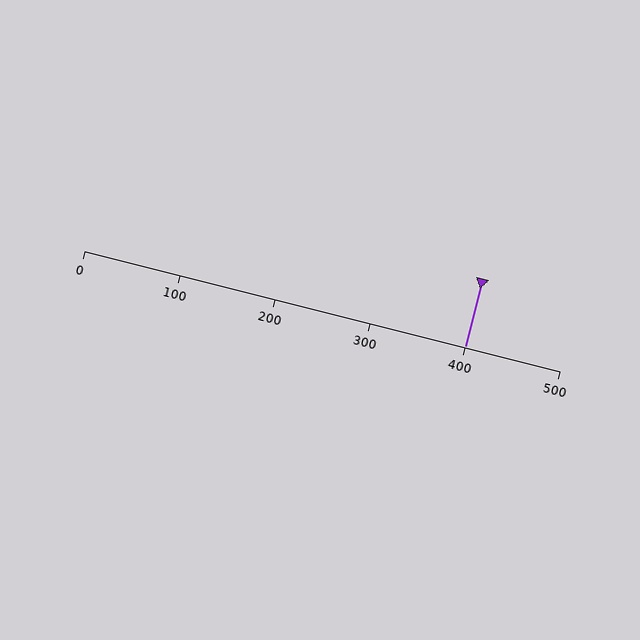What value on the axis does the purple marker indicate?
The marker indicates approximately 400.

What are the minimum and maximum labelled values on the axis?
The axis runs from 0 to 500.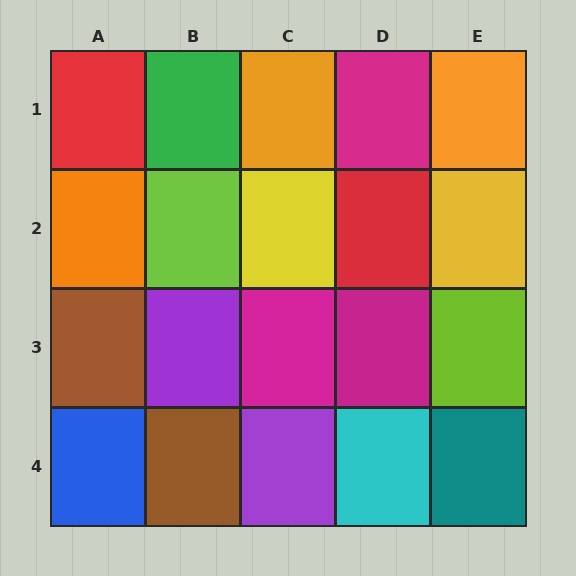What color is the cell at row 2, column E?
Yellow.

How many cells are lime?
2 cells are lime.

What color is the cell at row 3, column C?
Magenta.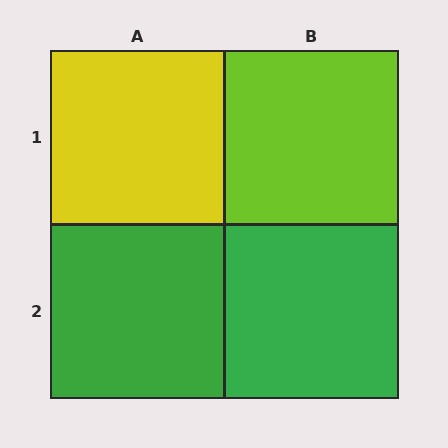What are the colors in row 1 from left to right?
Yellow, lime.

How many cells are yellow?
1 cell is yellow.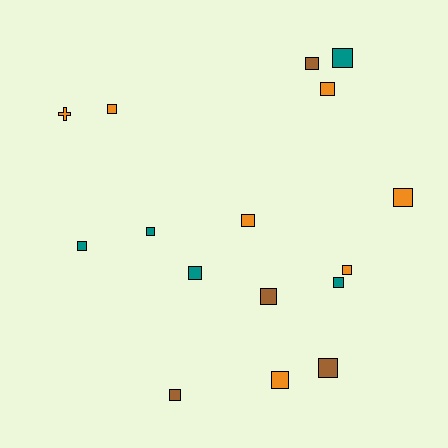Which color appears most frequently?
Orange, with 7 objects.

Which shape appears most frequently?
Square, with 15 objects.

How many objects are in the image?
There are 16 objects.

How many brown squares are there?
There are 4 brown squares.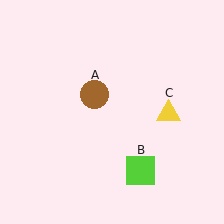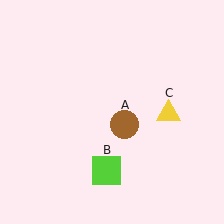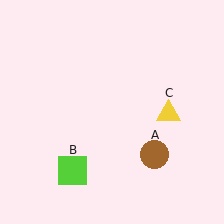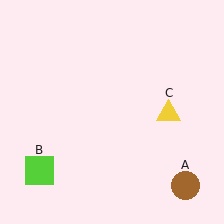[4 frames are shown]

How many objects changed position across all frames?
2 objects changed position: brown circle (object A), lime square (object B).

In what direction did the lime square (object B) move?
The lime square (object B) moved left.